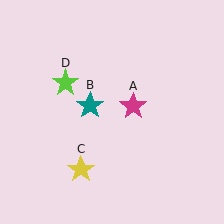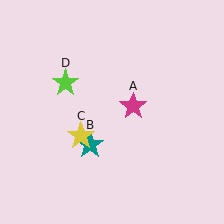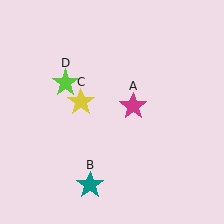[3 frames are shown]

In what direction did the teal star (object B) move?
The teal star (object B) moved down.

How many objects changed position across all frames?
2 objects changed position: teal star (object B), yellow star (object C).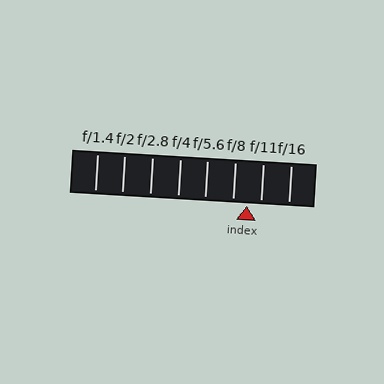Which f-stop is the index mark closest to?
The index mark is closest to f/8.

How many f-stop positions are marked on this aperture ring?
There are 8 f-stop positions marked.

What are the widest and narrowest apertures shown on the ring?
The widest aperture shown is f/1.4 and the narrowest is f/16.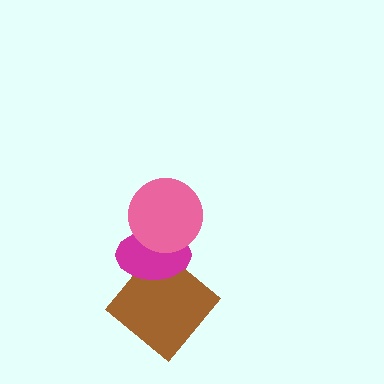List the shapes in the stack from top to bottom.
From top to bottom: the pink circle, the magenta ellipse, the brown diamond.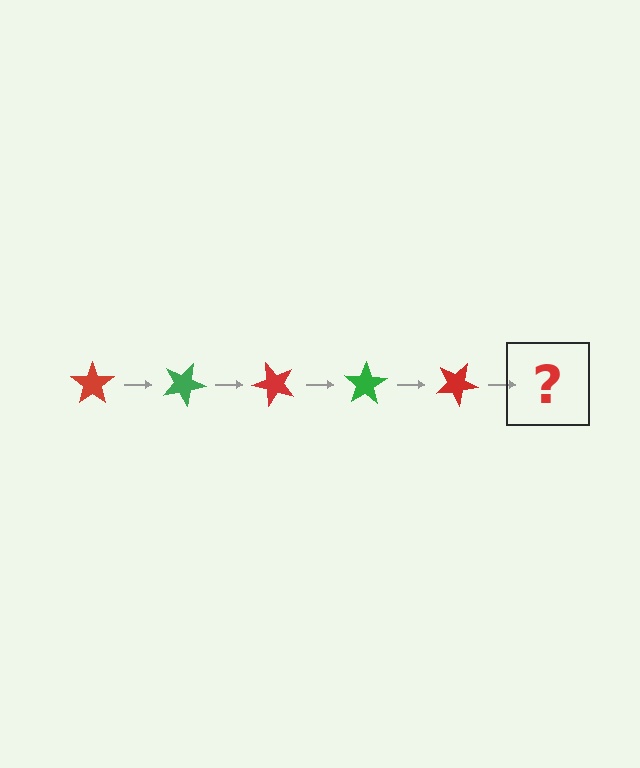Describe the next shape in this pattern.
It should be a green star, rotated 125 degrees from the start.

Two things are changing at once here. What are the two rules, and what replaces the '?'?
The two rules are that it rotates 25 degrees each step and the color cycles through red and green. The '?' should be a green star, rotated 125 degrees from the start.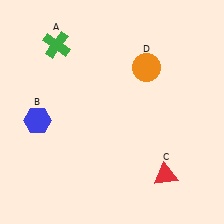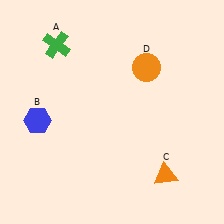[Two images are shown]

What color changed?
The triangle (C) changed from red in Image 1 to orange in Image 2.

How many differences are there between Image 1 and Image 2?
There is 1 difference between the two images.